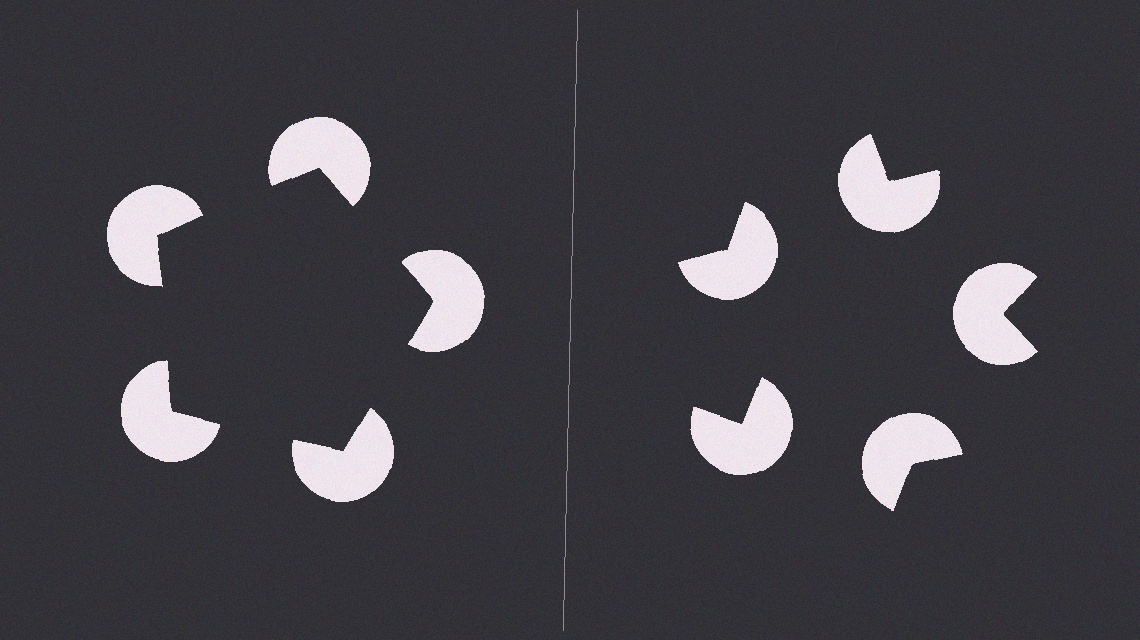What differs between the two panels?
The pac-man discs are positioned identically on both sides; only the wedge orientations differ. On the left they align to a pentagon; on the right they are misaligned.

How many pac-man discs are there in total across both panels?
10 — 5 on each side.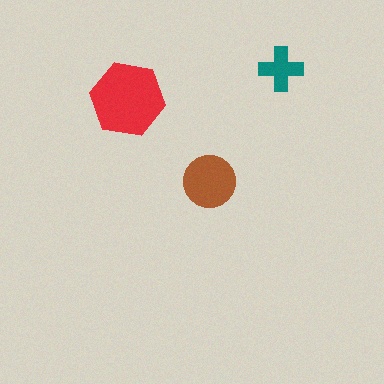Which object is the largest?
The red hexagon.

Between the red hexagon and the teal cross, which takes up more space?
The red hexagon.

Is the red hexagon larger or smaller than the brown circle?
Larger.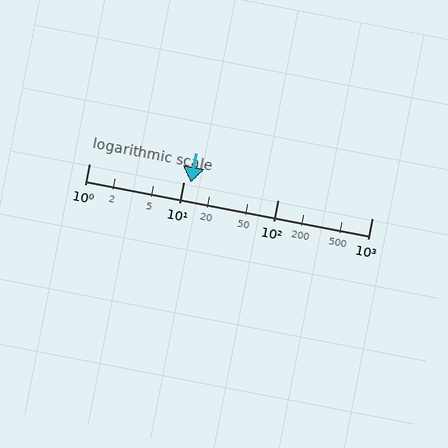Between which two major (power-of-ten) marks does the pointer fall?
The pointer is between 10 and 100.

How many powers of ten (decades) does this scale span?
The scale spans 3 decades, from 1 to 1000.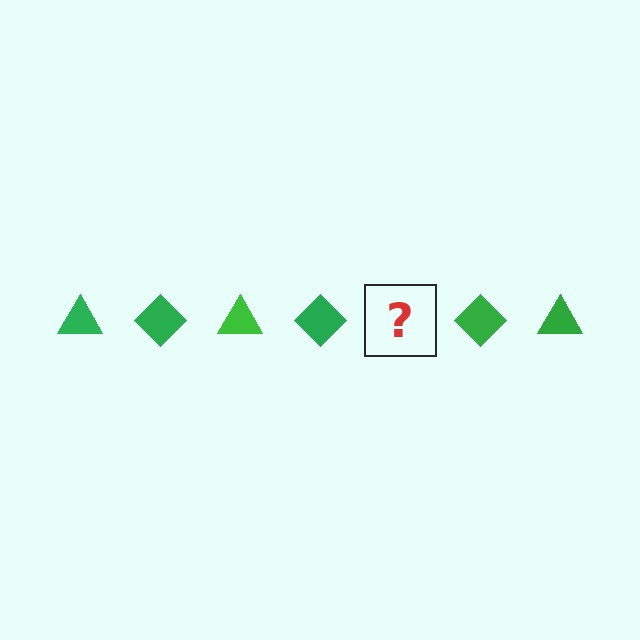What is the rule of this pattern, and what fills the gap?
The rule is that the pattern cycles through triangle, diamond shapes in green. The gap should be filled with a green triangle.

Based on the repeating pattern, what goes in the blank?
The blank should be a green triangle.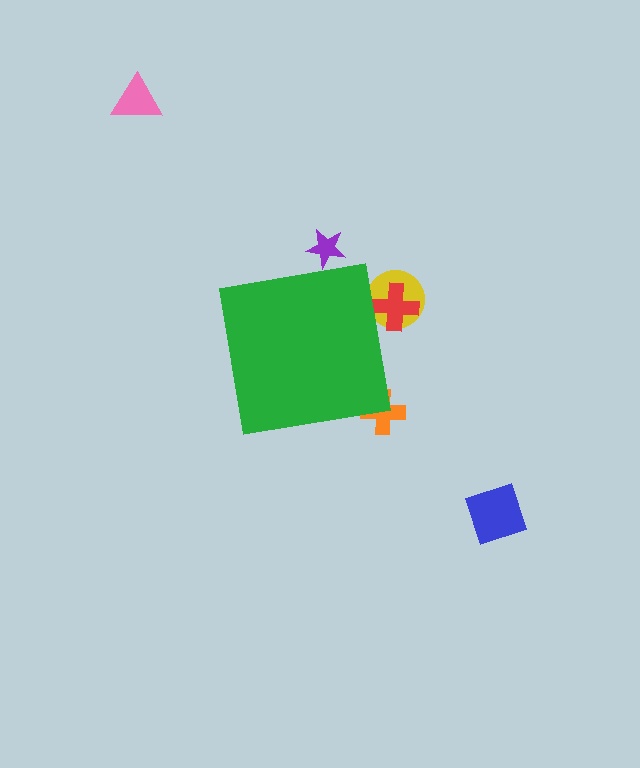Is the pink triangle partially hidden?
No, the pink triangle is fully visible.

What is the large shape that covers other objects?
A green square.